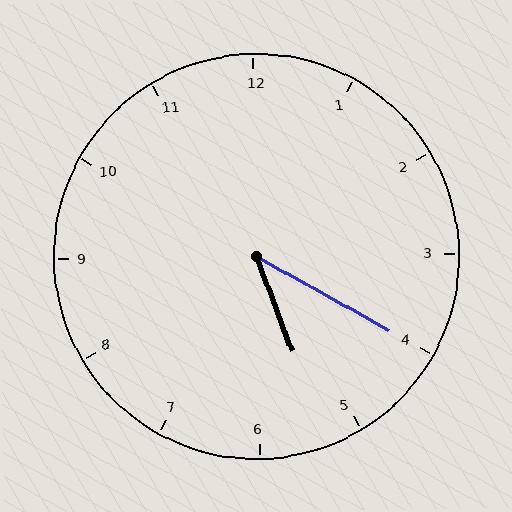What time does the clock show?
5:20.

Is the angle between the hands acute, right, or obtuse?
It is acute.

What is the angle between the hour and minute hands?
Approximately 40 degrees.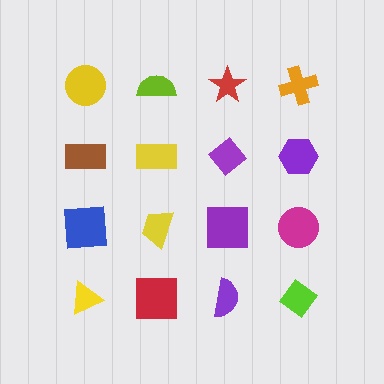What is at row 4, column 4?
A lime diamond.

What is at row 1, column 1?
A yellow circle.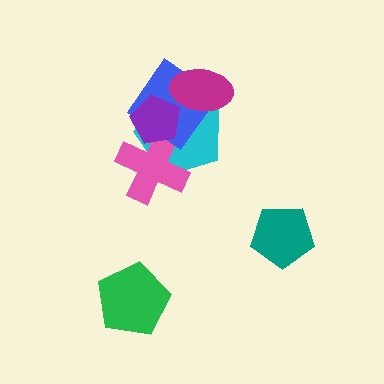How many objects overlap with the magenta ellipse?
2 objects overlap with the magenta ellipse.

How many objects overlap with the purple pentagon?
3 objects overlap with the purple pentagon.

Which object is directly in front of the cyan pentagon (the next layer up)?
The pink cross is directly in front of the cyan pentagon.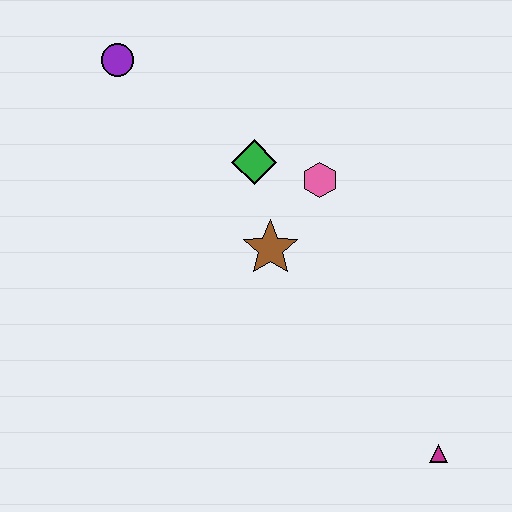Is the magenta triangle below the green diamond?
Yes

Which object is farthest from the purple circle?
The magenta triangle is farthest from the purple circle.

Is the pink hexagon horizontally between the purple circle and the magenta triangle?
Yes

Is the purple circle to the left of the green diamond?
Yes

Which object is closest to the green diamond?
The pink hexagon is closest to the green diamond.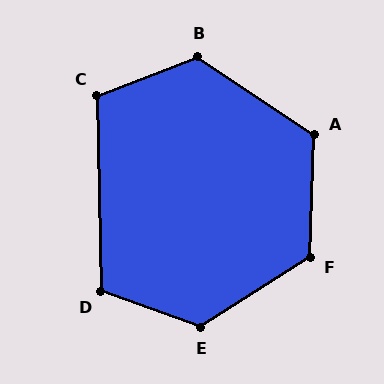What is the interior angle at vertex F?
Approximately 124 degrees (obtuse).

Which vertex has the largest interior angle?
E, at approximately 128 degrees.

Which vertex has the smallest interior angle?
C, at approximately 110 degrees.